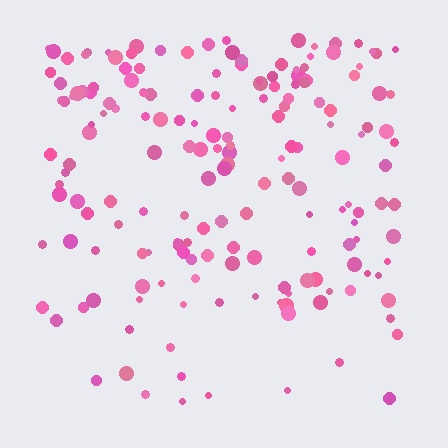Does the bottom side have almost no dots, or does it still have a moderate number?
Still a moderate number, just noticeably fewer than the top.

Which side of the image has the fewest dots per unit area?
The bottom.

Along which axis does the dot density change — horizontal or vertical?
Vertical.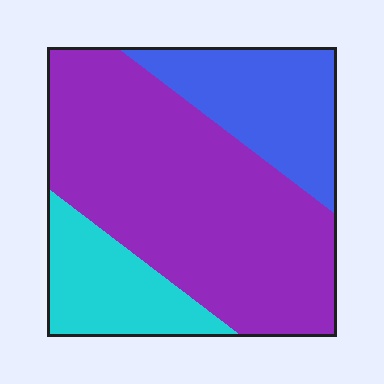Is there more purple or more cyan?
Purple.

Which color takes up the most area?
Purple, at roughly 60%.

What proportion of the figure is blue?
Blue covers 22% of the figure.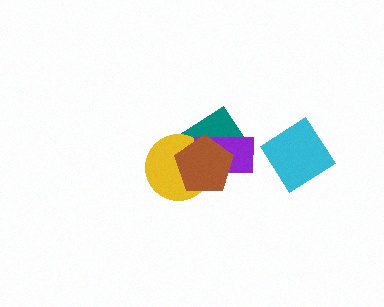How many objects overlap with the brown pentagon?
3 objects overlap with the brown pentagon.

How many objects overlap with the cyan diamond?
0 objects overlap with the cyan diamond.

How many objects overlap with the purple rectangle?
3 objects overlap with the purple rectangle.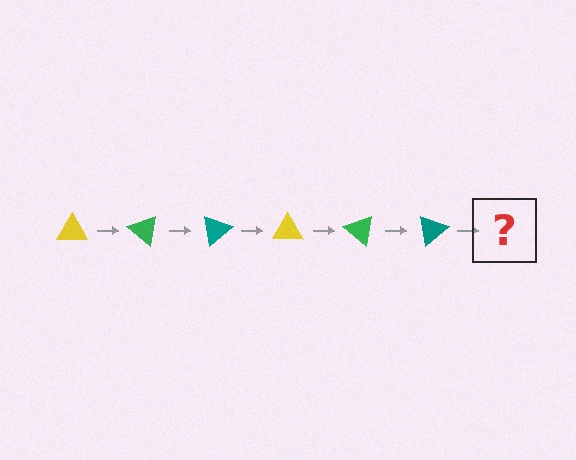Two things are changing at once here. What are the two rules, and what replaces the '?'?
The two rules are that it rotates 40 degrees each step and the color cycles through yellow, green, and teal. The '?' should be a yellow triangle, rotated 240 degrees from the start.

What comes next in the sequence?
The next element should be a yellow triangle, rotated 240 degrees from the start.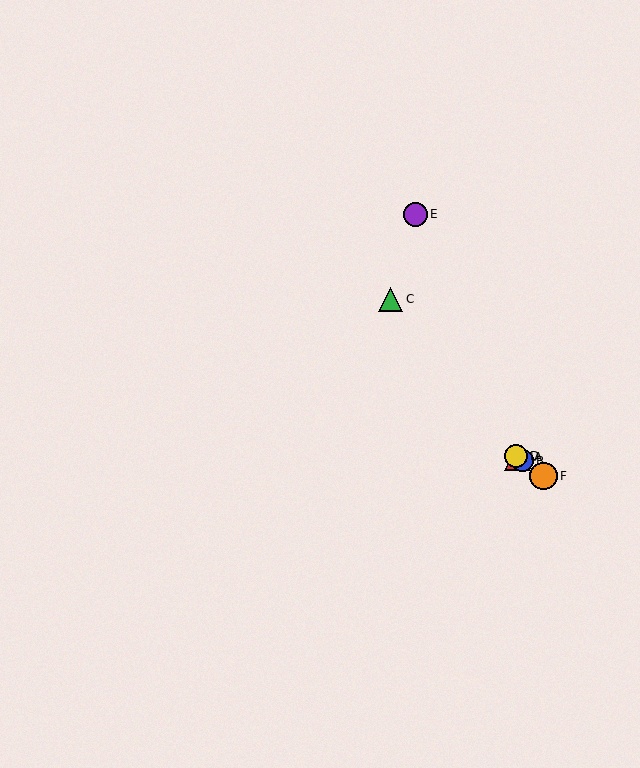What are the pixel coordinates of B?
Object B is at (523, 461).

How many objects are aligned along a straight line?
4 objects (A, B, D, F) are aligned along a straight line.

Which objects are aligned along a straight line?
Objects A, B, D, F are aligned along a straight line.